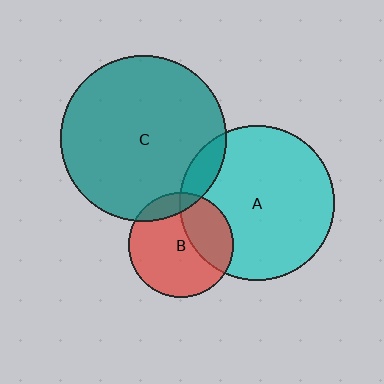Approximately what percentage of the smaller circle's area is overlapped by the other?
Approximately 15%.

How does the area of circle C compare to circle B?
Approximately 2.5 times.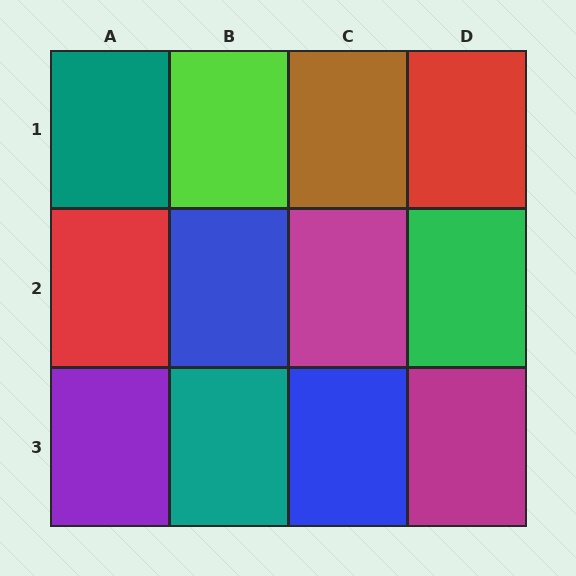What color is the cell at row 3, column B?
Teal.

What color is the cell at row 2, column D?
Green.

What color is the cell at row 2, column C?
Magenta.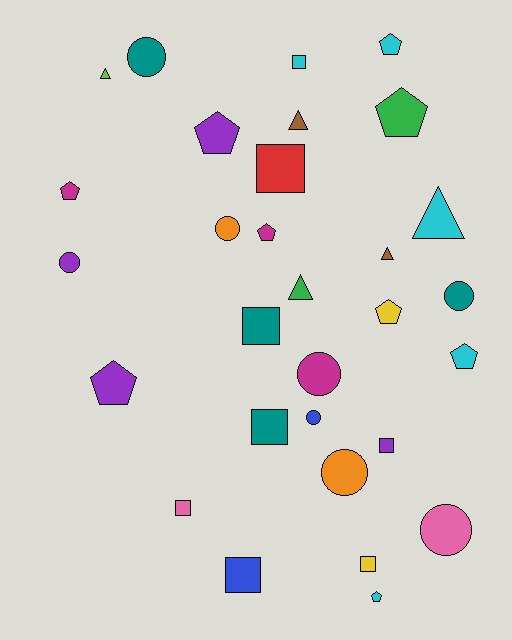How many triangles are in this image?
There are 5 triangles.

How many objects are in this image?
There are 30 objects.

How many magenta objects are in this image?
There are 3 magenta objects.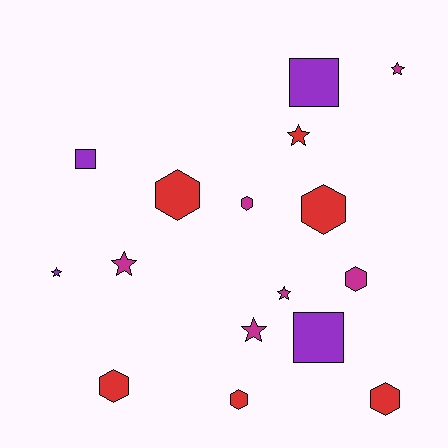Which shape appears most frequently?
Hexagon, with 7 objects.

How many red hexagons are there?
There are 5 red hexagons.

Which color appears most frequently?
Red, with 6 objects.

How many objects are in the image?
There are 16 objects.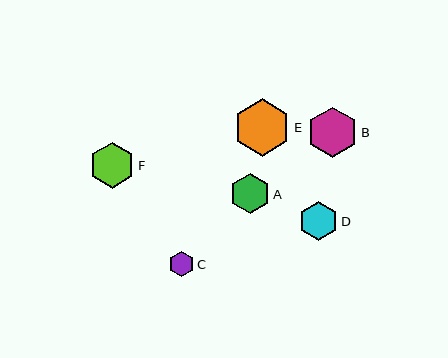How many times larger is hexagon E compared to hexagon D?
Hexagon E is approximately 1.4 times the size of hexagon D.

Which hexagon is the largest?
Hexagon E is the largest with a size of approximately 57 pixels.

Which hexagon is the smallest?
Hexagon C is the smallest with a size of approximately 24 pixels.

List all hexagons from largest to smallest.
From largest to smallest: E, B, F, A, D, C.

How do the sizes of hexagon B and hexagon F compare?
Hexagon B and hexagon F are approximately the same size.